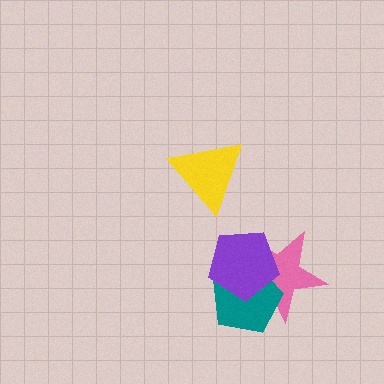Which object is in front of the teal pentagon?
The purple pentagon is in front of the teal pentagon.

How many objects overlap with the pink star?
2 objects overlap with the pink star.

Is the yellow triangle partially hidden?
No, no other shape covers it.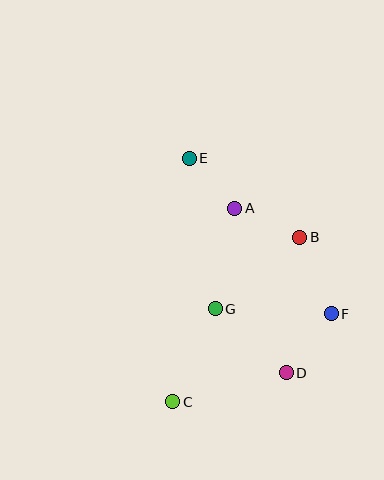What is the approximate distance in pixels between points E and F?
The distance between E and F is approximately 211 pixels.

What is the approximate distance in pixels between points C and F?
The distance between C and F is approximately 181 pixels.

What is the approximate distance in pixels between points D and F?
The distance between D and F is approximately 74 pixels.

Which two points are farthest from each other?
Points C and E are farthest from each other.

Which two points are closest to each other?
Points A and E are closest to each other.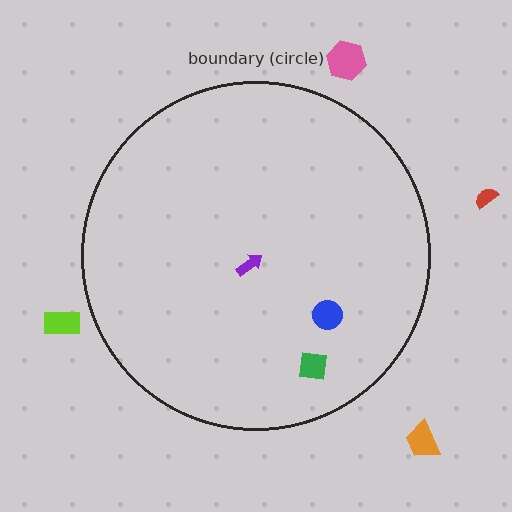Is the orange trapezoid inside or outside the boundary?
Outside.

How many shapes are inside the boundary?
3 inside, 4 outside.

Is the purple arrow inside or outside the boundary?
Inside.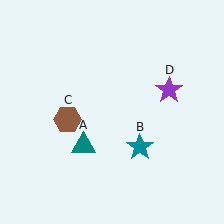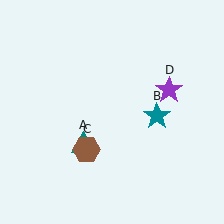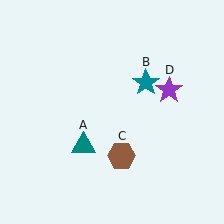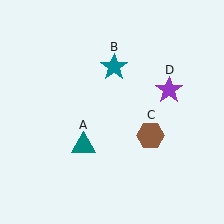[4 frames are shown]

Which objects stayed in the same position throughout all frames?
Teal triangle (object A) and purple star (object D) remained stationary.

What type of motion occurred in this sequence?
The teal star (object B), brown hexagon (object C) rotated counterclockwise around the center of the scene.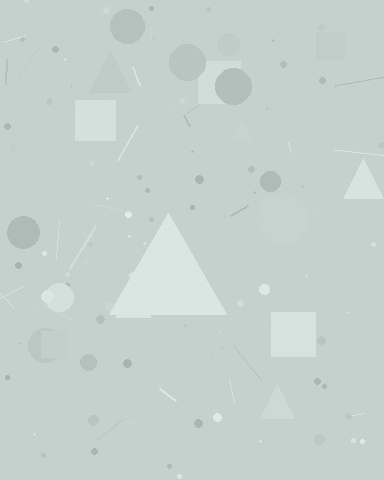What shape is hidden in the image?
A triangle is hidden in the image.